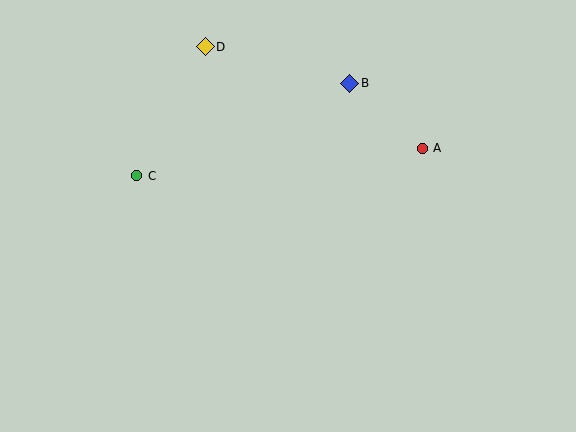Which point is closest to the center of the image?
Point B at (350, 83) is closest to the center.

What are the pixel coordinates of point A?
Point A is at (422, 148).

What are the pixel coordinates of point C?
Point C is at (137, 176).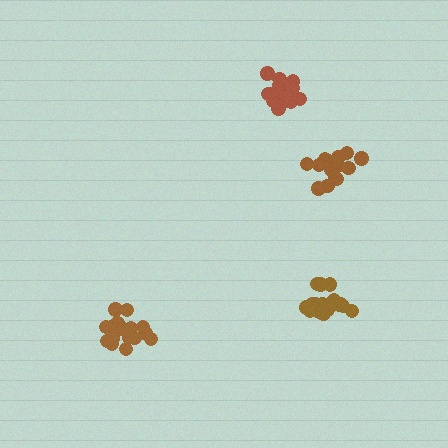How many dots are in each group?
Group 1: 17 dots, Group 2: 20 dots, Group 3: 18 dots, Group 4: 15 dots (70 total).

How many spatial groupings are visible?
There are 4 spatial groupings.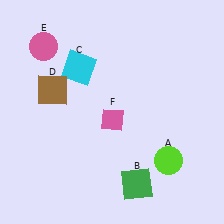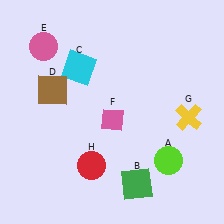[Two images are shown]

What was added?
A yellow cross (G), a red circle (H) were added in Image 2.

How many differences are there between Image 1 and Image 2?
There are 2 differences between the two images.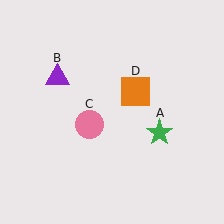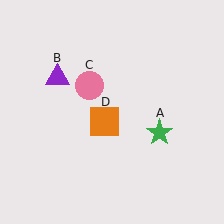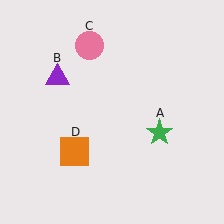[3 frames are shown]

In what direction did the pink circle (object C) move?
The pink circle (object C) moved up.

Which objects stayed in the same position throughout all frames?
Green star (object A) and purple triangle (object B) remained stationary.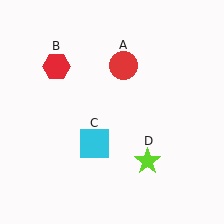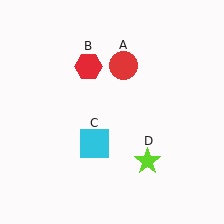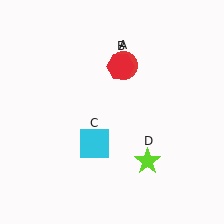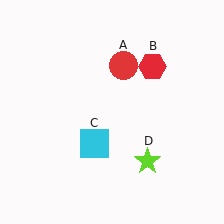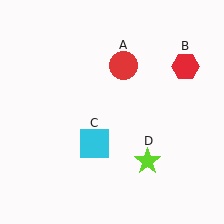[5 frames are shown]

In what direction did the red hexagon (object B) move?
The red hexagon (object B) moved right.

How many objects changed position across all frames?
1 object changed position: red hexagon (object B).